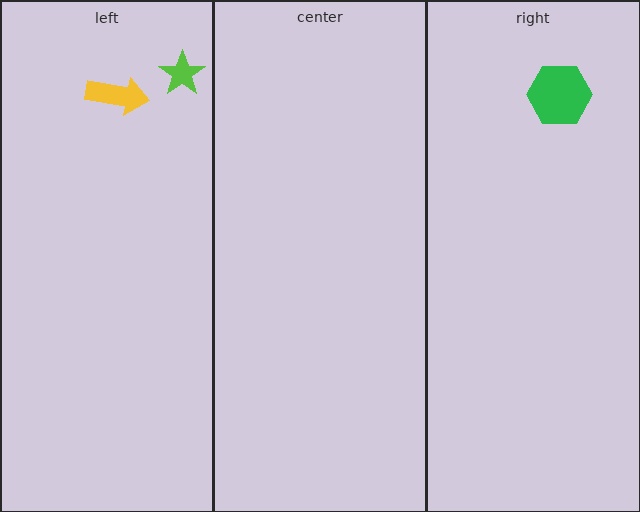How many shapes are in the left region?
2.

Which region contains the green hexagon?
The right region.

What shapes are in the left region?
The lime star, the yellow arrow.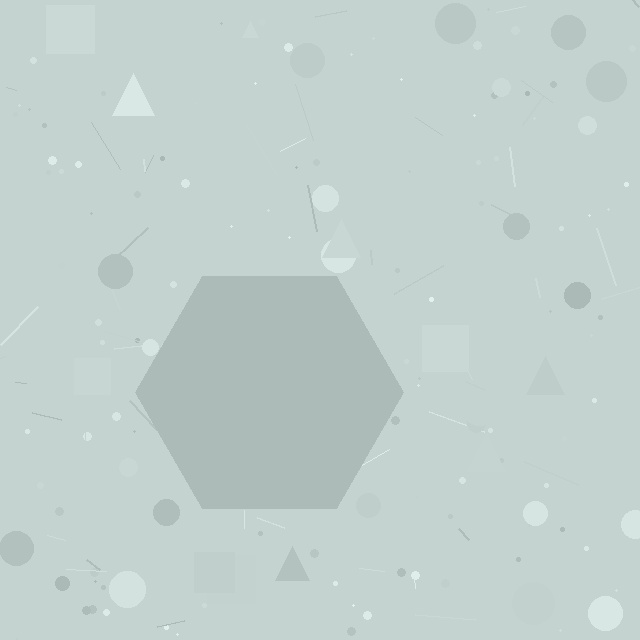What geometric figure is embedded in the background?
A hexagon is embedded in the background.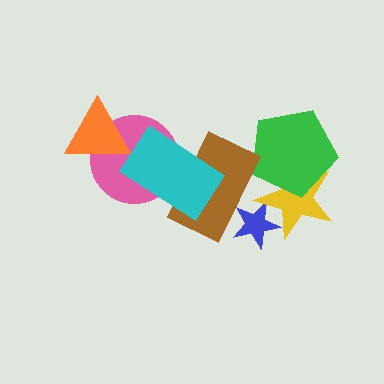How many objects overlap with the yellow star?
2 objects overlap with the yellow star.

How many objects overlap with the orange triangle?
1 object overlaps with the orange triangle.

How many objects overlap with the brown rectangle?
2 objects overlap with the brown rectangle.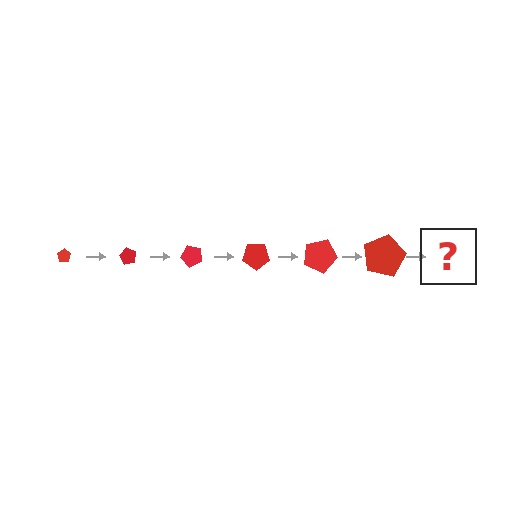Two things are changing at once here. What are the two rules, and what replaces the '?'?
The two rules are that the pentagon grows larger each step and it rotates 60 degrees each step. The '?' should be a pentagon, larger than the previous one and rotated 360 degrees from the start.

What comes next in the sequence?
The next element should be a pentagon, larger than the previous one and rotated 360 degrees from the start.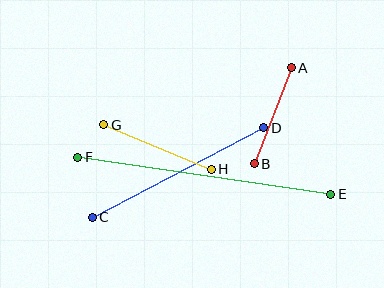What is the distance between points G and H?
The distance is approximately 116 pixels.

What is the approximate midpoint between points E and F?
The midpoint is at approximately (204, 176) pixels.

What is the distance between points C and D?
The distance is approximately 193 pixels.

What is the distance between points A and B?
The distance is approximately 103 pixels.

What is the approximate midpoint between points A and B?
The midpoint is at approximately (273, 116) pixels.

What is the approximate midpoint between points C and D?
The midpoint is at approximately (178, 172) pixels.